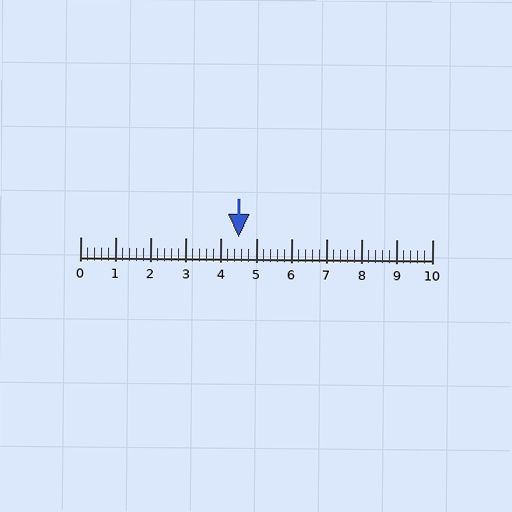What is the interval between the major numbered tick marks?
The major tick marks are spaced 1 units apart.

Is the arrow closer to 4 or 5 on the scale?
The arrow is closer to 5.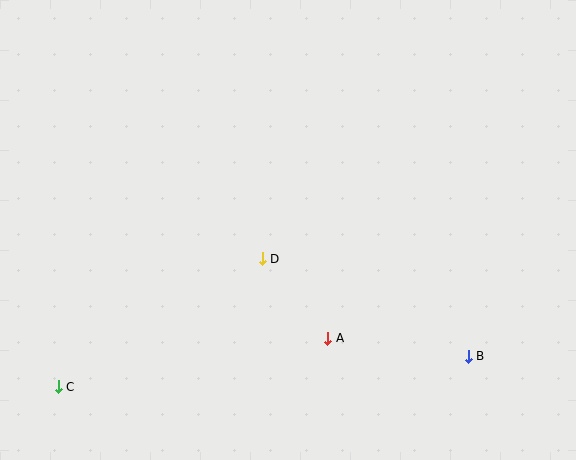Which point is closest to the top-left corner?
Point D is closest to the top-left corner.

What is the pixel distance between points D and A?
The distance between D and A is 103 pixels.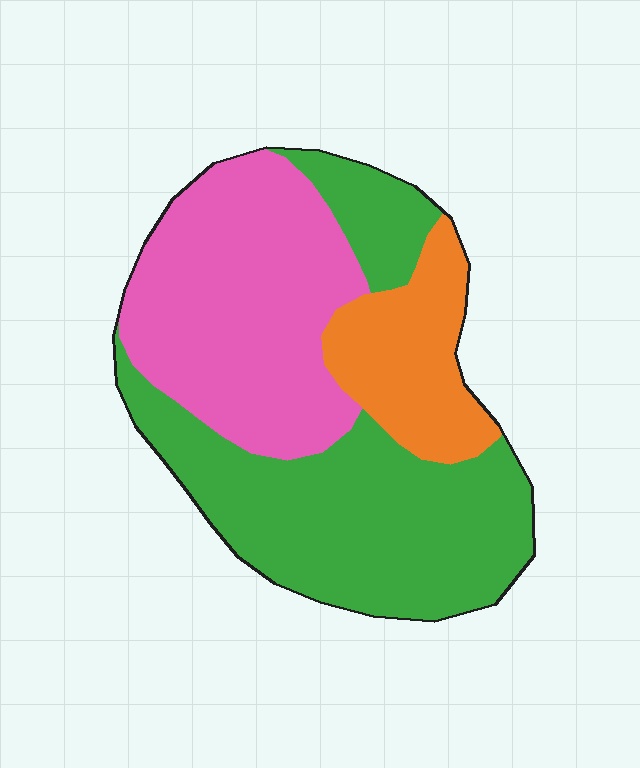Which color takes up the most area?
Green, at roughly 45%.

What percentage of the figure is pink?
Pink takes up between a third and a half of the figure.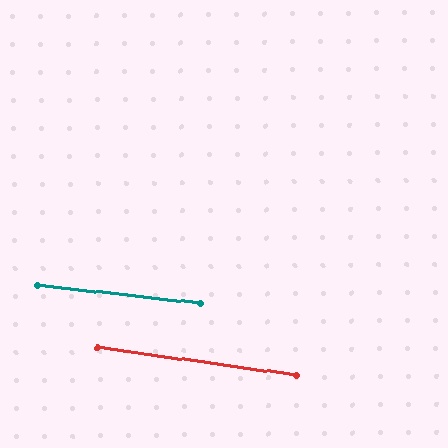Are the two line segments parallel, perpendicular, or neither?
Parallel — their directions differ by only 1.6°.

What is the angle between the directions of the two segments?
Approximately 2 degrees.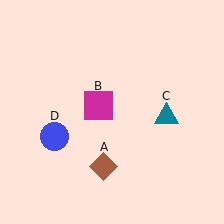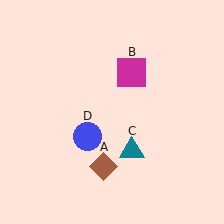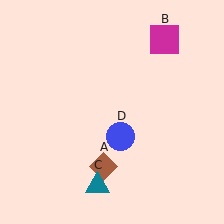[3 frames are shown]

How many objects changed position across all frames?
3 objects changed position: magenta square (object B), teal triangle (object C), blue circle (object D).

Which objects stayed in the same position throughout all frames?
Brown diamond (object A) remained stationary.